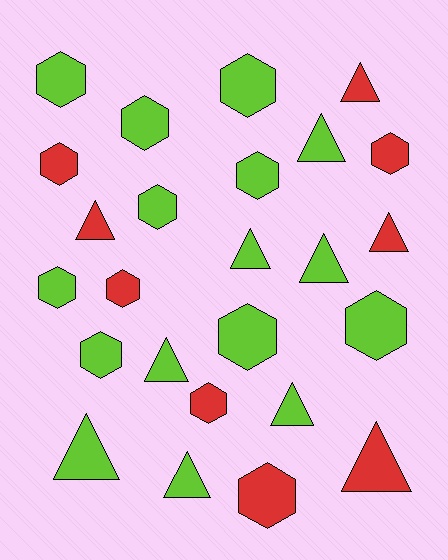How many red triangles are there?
There are 4 red triangles.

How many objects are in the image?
There are 25 objects.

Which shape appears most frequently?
Hexagon, with 14 objects.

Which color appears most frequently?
Lime, with 16 objects.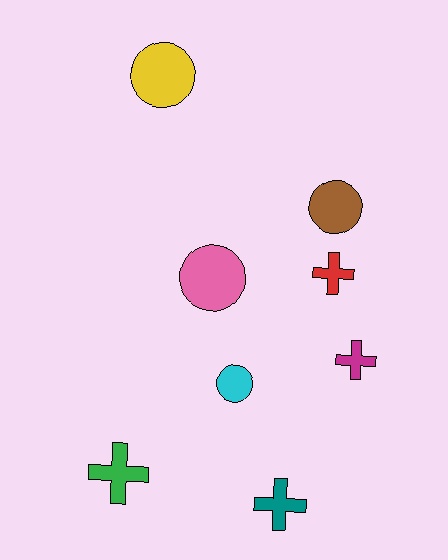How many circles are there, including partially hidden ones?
There are 4 circles.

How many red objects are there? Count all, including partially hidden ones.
There is 1 red object.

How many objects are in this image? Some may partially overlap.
There are 8 objects.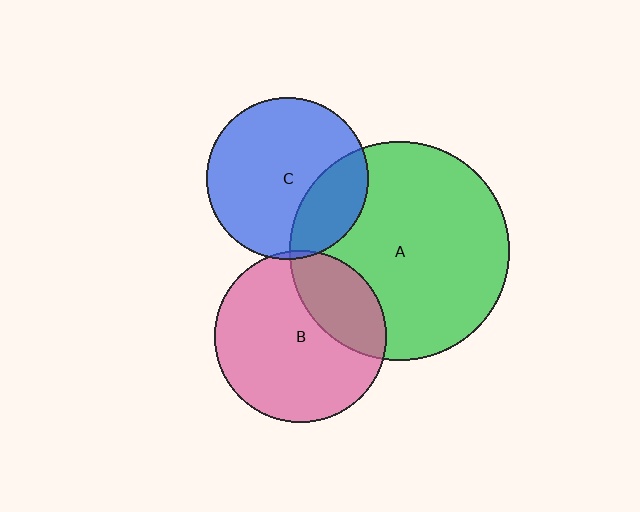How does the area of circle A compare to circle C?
Approximately 1.9 times.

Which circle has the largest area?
Circle A (green).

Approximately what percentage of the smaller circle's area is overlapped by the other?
Approximately 30%.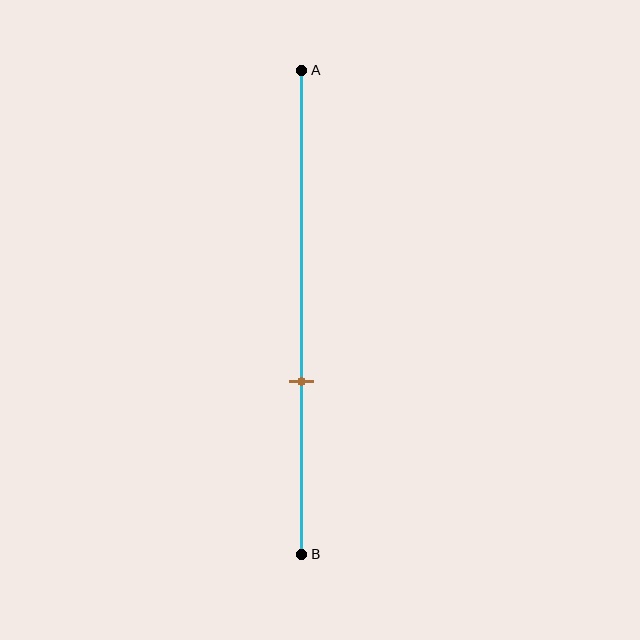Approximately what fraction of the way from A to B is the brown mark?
The brown mark is approximately 65% of the way from A to B.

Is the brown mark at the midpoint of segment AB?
No, the mark is at about 65% from A, not at the 50% midpoint.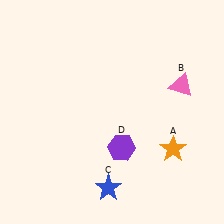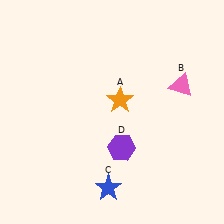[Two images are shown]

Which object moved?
The orange star (A) moved left.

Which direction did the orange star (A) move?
The orange star (A) moved left.